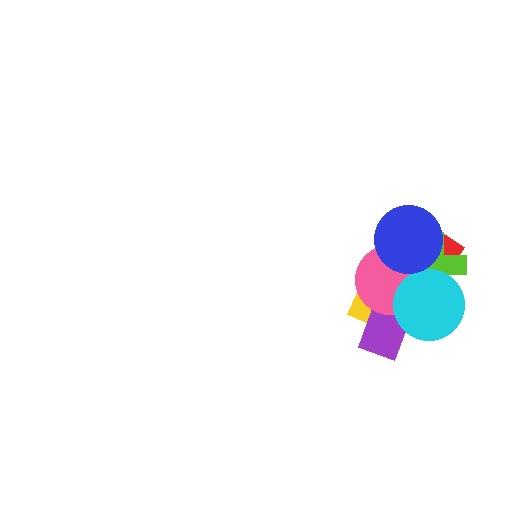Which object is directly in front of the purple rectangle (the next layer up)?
The pink circle is directly in front of the purple rectangle.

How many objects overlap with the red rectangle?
6 objects overlap with the red rectangle.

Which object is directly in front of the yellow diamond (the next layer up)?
The red rectangle is directly in front of the yellow diamond.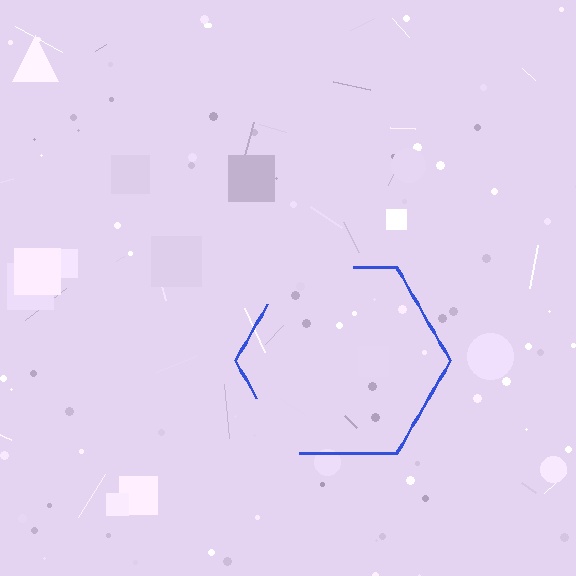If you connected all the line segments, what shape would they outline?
They would outline a hexagon.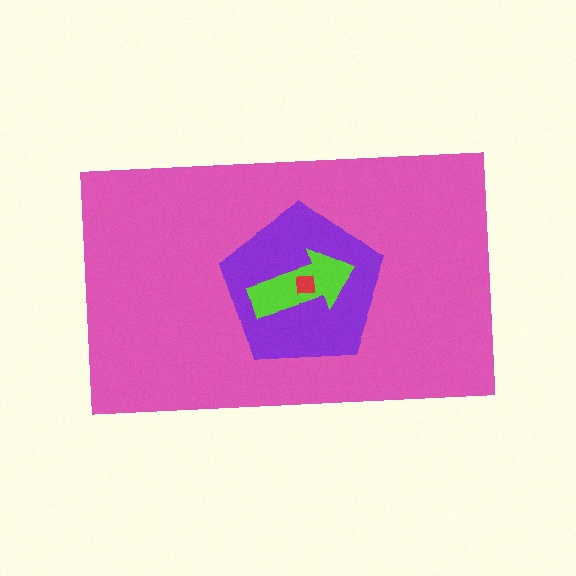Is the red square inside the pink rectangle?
Yes.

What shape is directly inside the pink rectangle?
The purple pentagon.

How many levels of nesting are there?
4.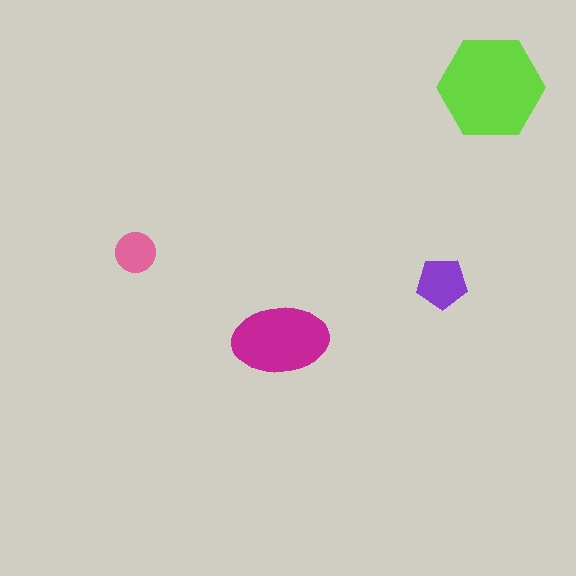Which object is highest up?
The lime hexagon is topmost.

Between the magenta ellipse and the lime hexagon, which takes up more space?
The lime hexagon.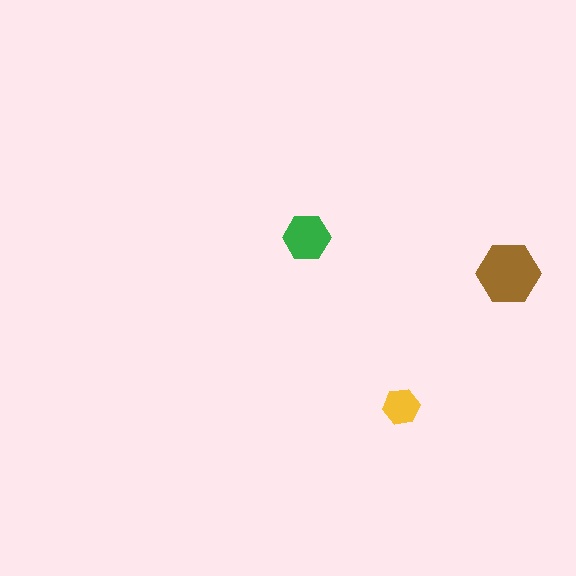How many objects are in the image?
There are 3 objects in the image.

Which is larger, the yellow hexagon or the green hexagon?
The green one.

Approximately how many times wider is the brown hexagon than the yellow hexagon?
About 1.5 times wider.